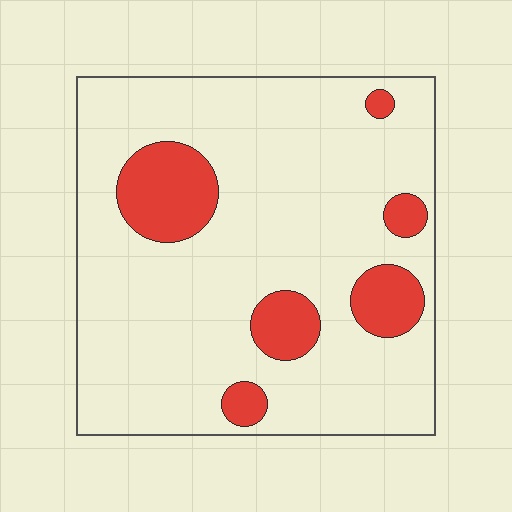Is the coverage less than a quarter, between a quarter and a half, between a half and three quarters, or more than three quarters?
Less than a quarter.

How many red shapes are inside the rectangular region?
6.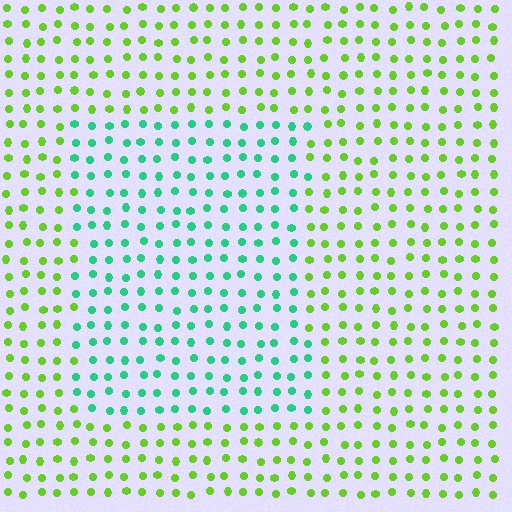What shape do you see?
I see a rectangle.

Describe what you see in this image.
The image is filled with small lime elements in a uniform arrangement. A rectangle-shaped region is visible where the elements are tinted to a slightly different hue, forming a subtle color boundary.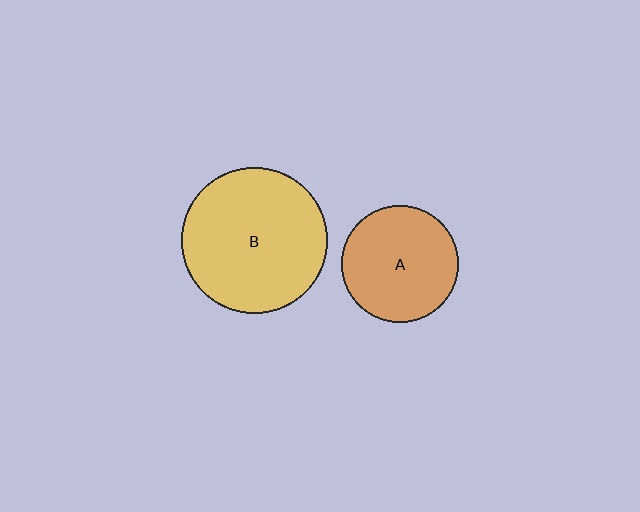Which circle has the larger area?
Circle B (yellow).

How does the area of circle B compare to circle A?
Approximately 1.6 times.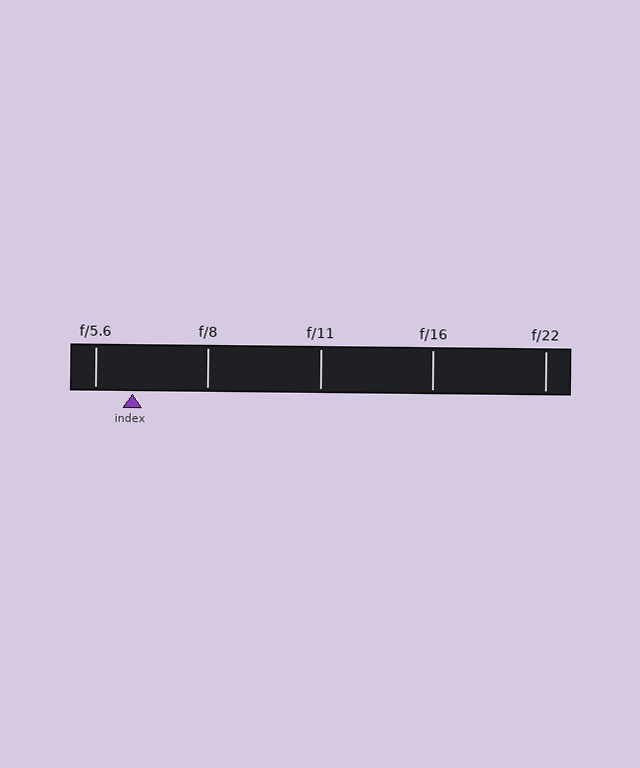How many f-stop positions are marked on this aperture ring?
There are 5 f-stop positions marked.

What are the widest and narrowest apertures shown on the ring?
The widest aperture shown is f/5.6 and the narrowest is f/22.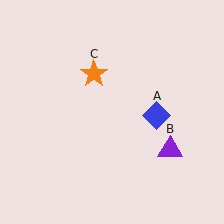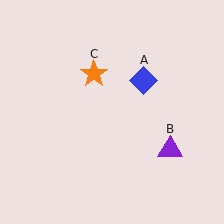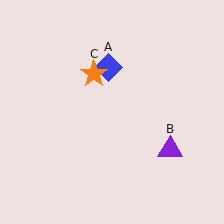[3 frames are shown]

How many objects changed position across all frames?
1 object changed position: blue diamond (object A).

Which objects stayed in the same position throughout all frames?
Purple triangle (object B) and orange star (object C) remained stationary.